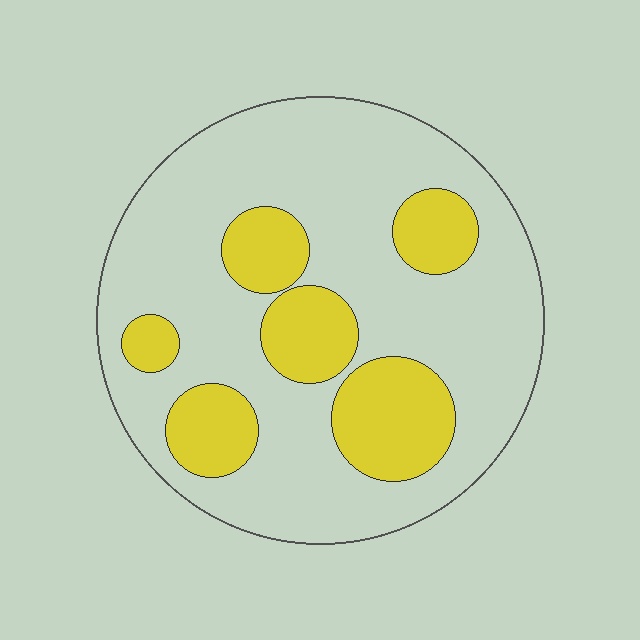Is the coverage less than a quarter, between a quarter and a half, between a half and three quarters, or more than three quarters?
Between a quarter and a half.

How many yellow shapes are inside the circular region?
6.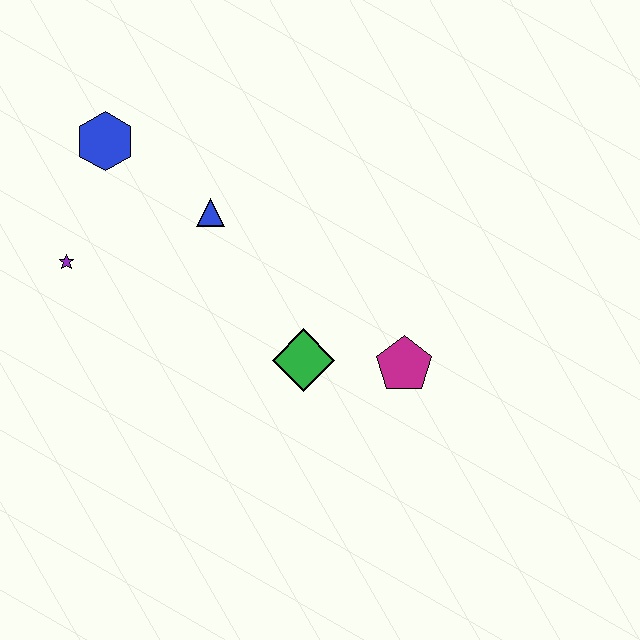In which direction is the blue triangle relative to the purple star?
The blue triangle is to the right of the purple star.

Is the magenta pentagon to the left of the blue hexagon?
No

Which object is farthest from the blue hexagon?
The magenta pentagon is farthest from the blue hexagon.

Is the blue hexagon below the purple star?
No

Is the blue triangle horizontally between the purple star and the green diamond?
Yes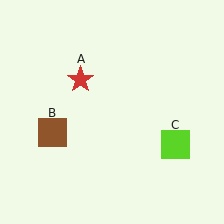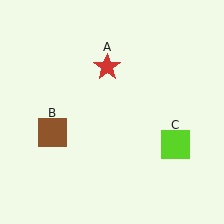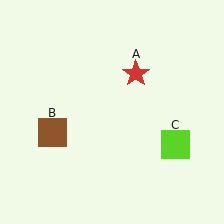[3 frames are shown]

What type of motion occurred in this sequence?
The red star (object A) rotated clockwise around the center of the scene.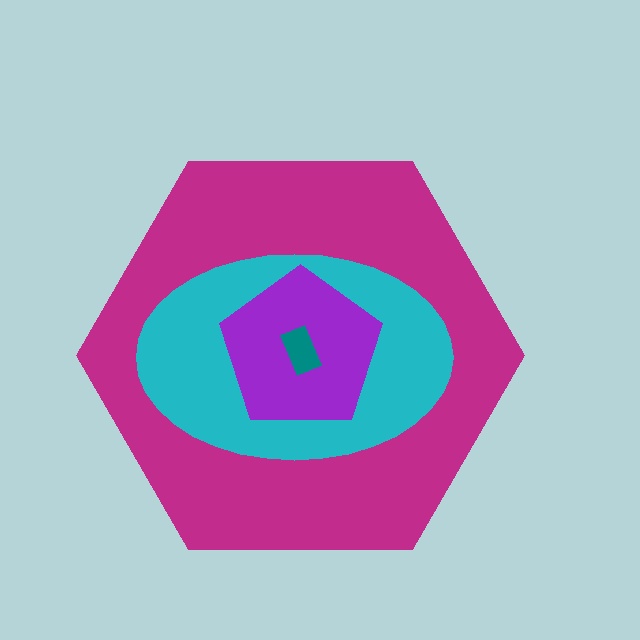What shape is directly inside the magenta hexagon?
The cyan ellipse.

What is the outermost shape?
The magenta hexagon.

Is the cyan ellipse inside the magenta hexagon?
Yes.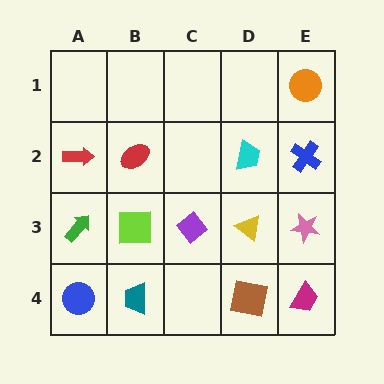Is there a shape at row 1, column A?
No, that cell is empty.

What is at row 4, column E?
A magenta trapezoid.